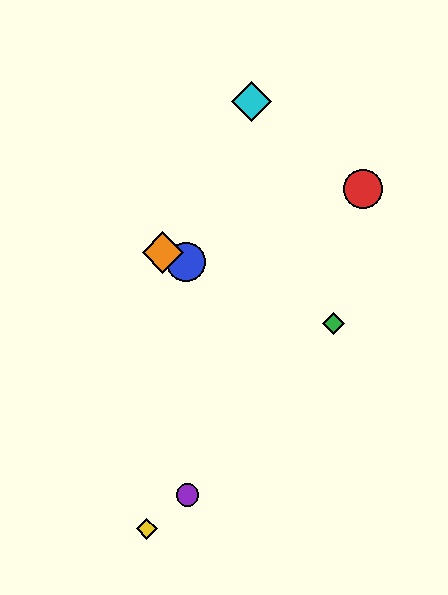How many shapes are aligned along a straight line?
3 shapes (the blue circle, the green diamond, the orange diamond) are aligned along a straight line.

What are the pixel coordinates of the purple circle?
The purple circle is at (188, 495).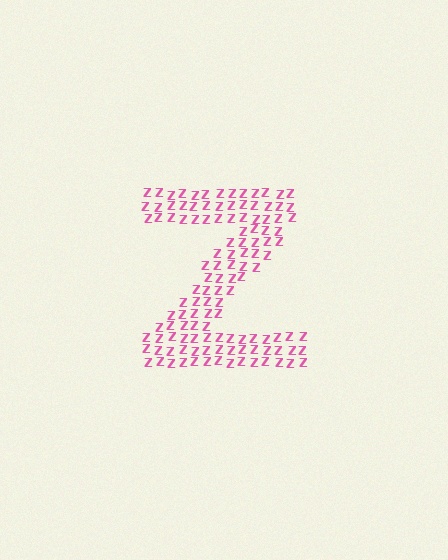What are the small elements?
The small elements are letter Z's.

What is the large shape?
The large shape is the letter Z.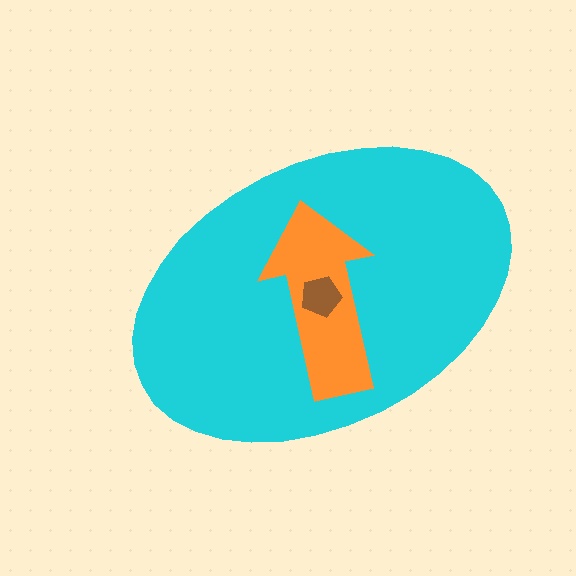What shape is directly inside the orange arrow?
The brown pentagon.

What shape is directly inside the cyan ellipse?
The orange arrow.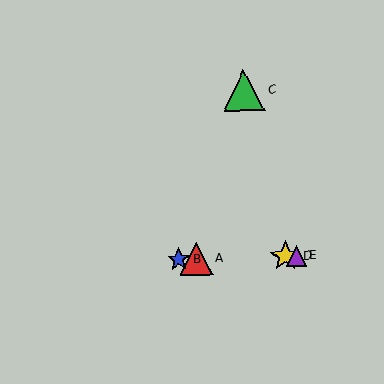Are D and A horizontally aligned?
Yes, both are at y≈256.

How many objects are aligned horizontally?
4 objects (A, B, D, E) are aligned horizontally.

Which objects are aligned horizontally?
Objects A, B, D, E are aligned horizontally.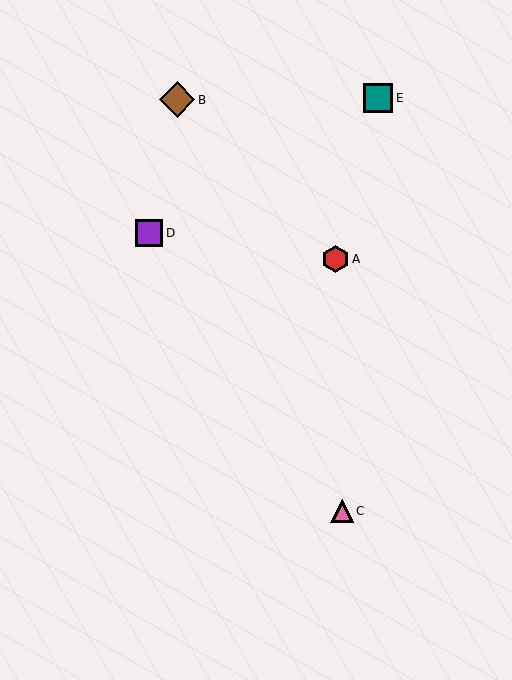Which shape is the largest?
The brown diamond (labeled B) is the largest.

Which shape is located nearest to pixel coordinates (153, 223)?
The purple square (labeled D) at (149, 233) is nearest to that location.